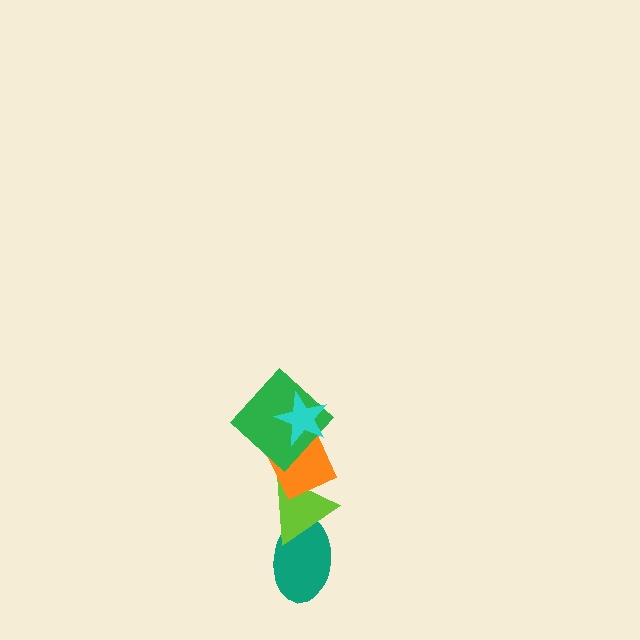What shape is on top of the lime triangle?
The orange diamond is on top of the lime triangle.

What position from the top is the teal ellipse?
The teal ellipse is 5th from the top.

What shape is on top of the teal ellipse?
The lime triangle is on top of the teal ellipse.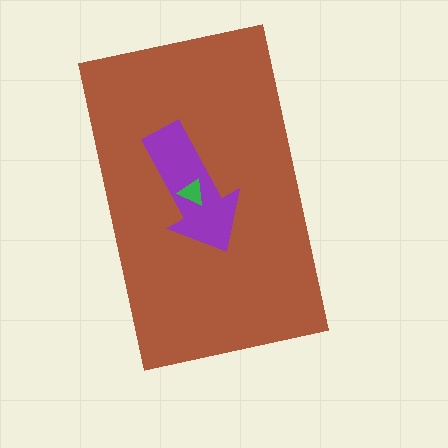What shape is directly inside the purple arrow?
The green triangle.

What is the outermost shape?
The brown rectangle.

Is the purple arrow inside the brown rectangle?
Yes.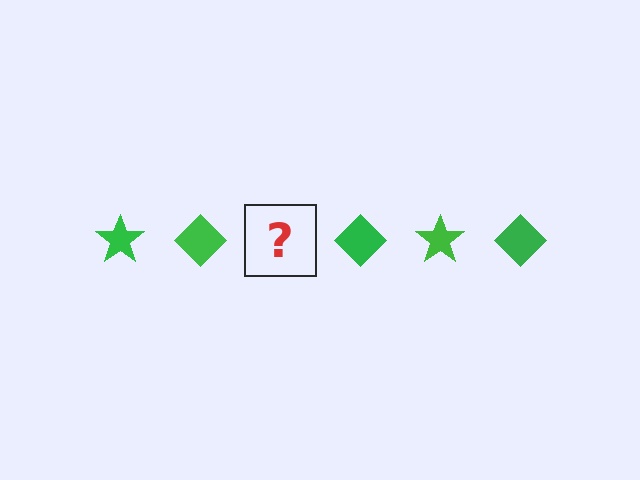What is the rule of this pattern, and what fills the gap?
The rule is that the pattern cycles through star, diamond shapes in green. The gap should be filled with a green star.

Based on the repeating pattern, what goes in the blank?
The blank should be a green star.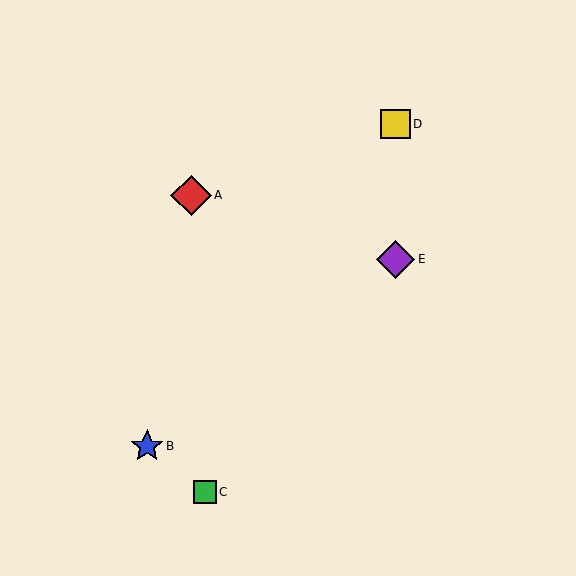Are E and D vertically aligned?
Yes, both are at x≈396.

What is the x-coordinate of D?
Object D is at x≈396.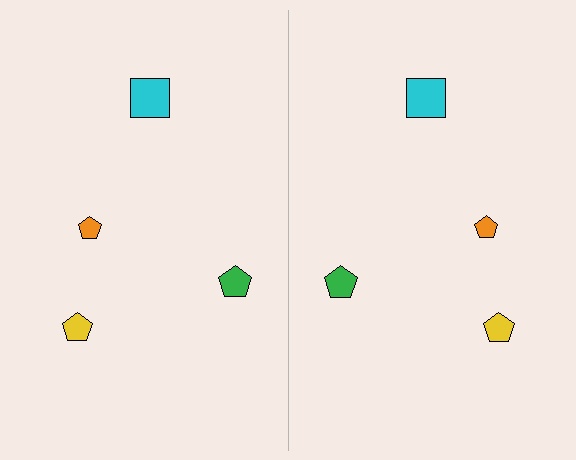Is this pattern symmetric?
Yes, this pattern has bilateral (reflection) symmetry.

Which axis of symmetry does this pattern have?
The pattern has a vertical axis of symmetry running through the center of the image.